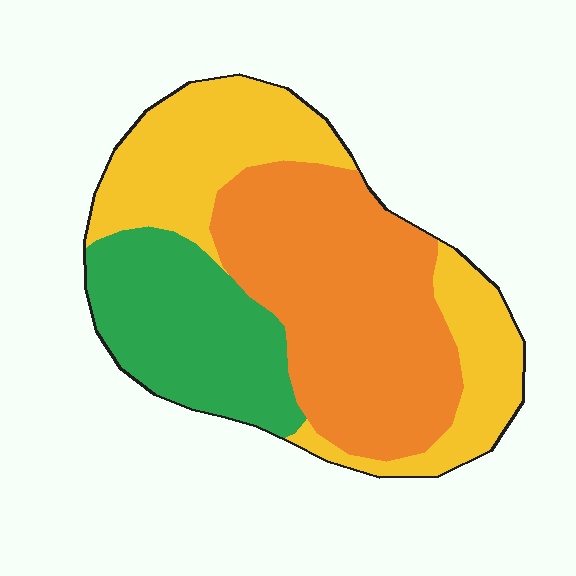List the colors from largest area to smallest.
From largest to smallest: orange, yellow, green.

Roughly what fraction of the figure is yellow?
Yellow covers 34% of the figure.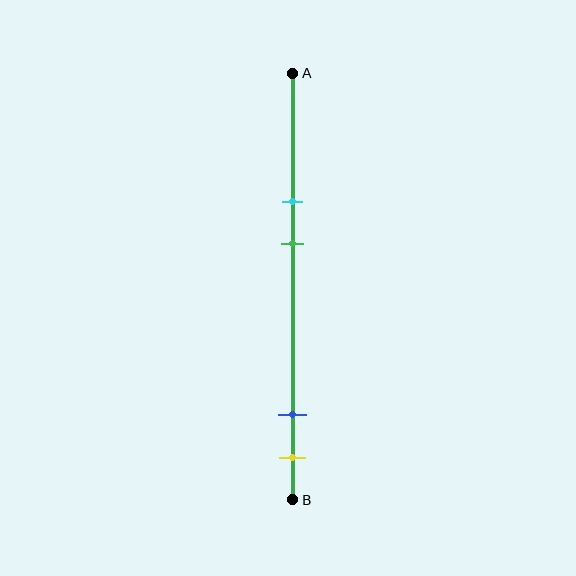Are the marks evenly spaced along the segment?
No, the marks are not evenly spaced.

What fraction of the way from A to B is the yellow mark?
The yellow mark is approximately 90% (0.9) of the way from A to B.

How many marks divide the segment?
There are 4 marks dividing the segment.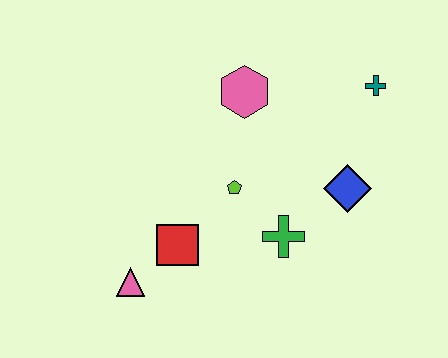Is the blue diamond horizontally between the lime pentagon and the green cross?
No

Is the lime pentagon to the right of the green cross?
No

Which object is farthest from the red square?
The teal cross is farthest from the red square.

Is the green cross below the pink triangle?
No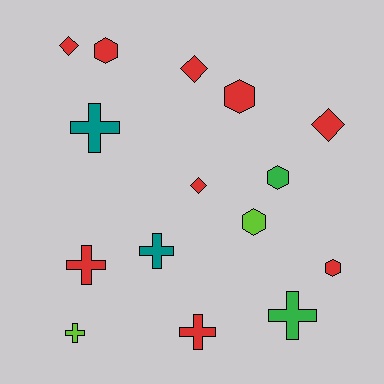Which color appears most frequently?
Red, with 9 objects.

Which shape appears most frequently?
Cross, with 6 objects.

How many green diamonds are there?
There are no green diamonds.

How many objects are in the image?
There are 15 objects.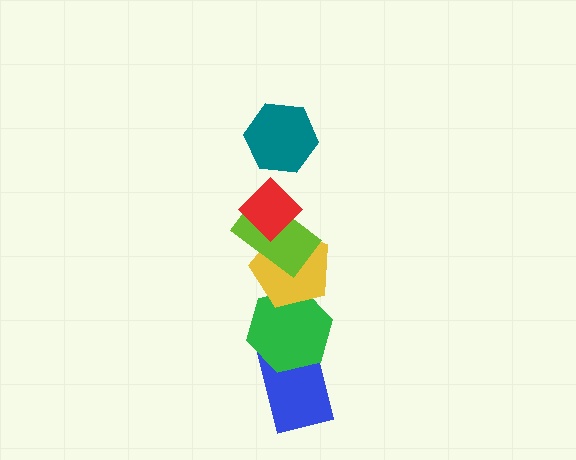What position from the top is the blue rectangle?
The blue rectangle is 6th from the top.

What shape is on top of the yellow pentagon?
The lime rectangle is on top of the yellow pentagon.